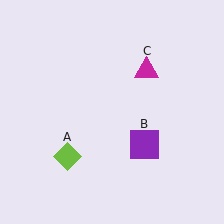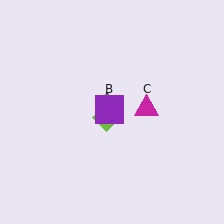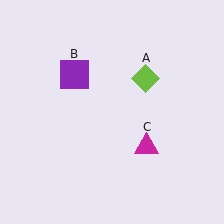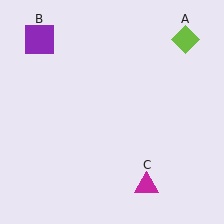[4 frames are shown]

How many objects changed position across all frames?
3 objects changed position: lime diamond (object A), purple square (object B), magenta triangle (object C).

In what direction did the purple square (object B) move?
The purple square (object B) moved up and to the left.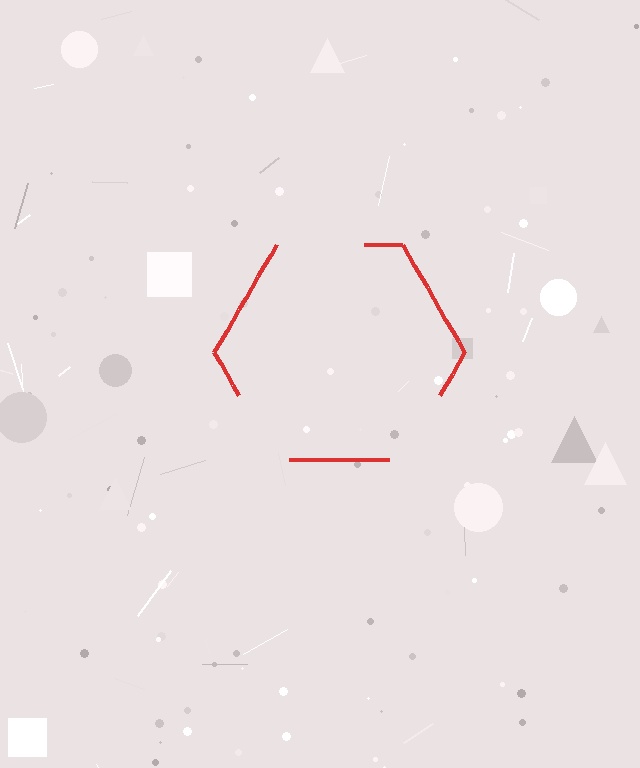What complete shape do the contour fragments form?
The contour fragments form a hexagon.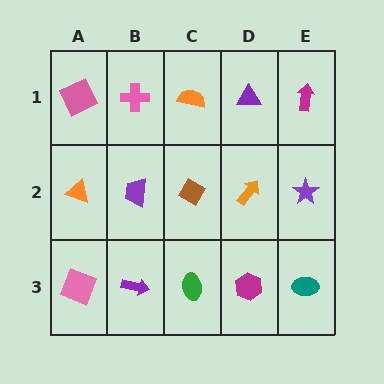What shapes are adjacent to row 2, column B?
A pink cross (row 1, column B), a purple arrow (row 3, column B), an orange triangle (row 2, column A), a brown diamond (row 2, column C).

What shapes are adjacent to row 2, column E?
A magenta arrow (row 1, column E), a teal ellipse (row 3, column E), an orange arrow (row 2, column D).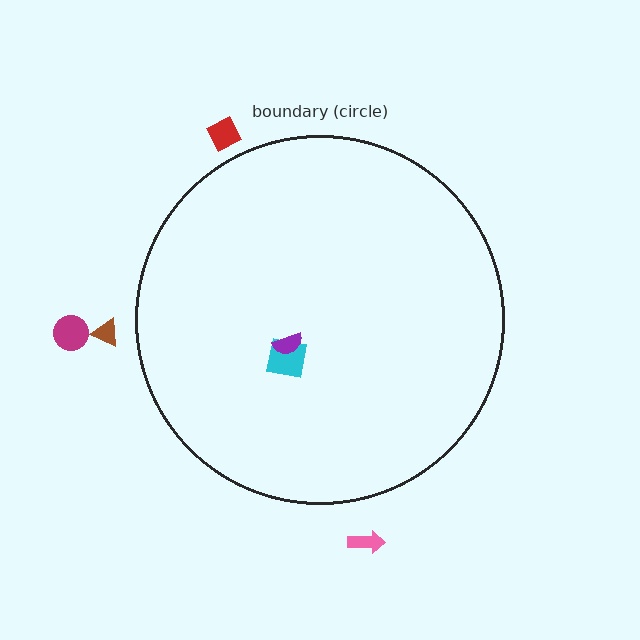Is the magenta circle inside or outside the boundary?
Outside.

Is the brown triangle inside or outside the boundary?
Outside.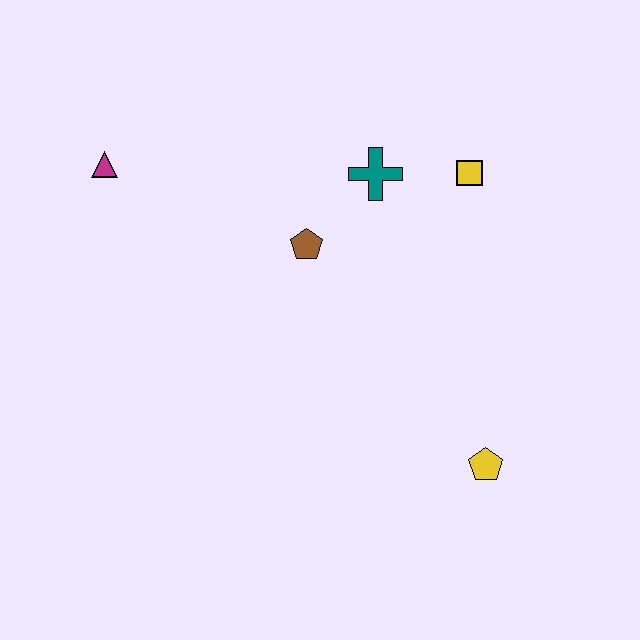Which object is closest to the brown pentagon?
The teal cross is closest to the brown pentagon.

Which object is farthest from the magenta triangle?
The yellow pentagon is farthest from the magenta triangle.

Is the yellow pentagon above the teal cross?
No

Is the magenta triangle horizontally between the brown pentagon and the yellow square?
No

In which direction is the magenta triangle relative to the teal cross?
The magenta triangle is to the left of the teal cross.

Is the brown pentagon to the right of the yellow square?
No